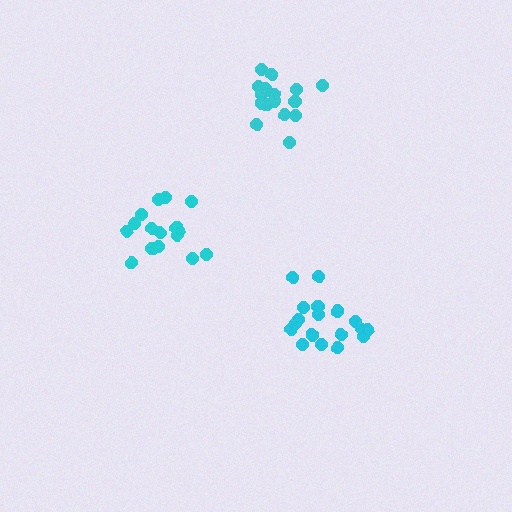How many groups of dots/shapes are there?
There are 3 groups.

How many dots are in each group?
Group 1: 18 dots, Group 2: 19 dots, Group 3: 19 dots (56 total).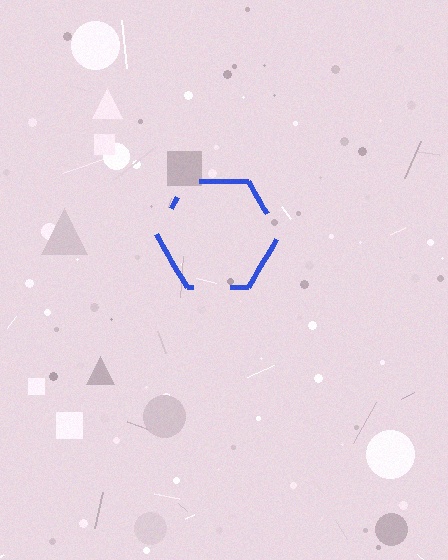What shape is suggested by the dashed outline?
The dashed outline suggests a hexagon.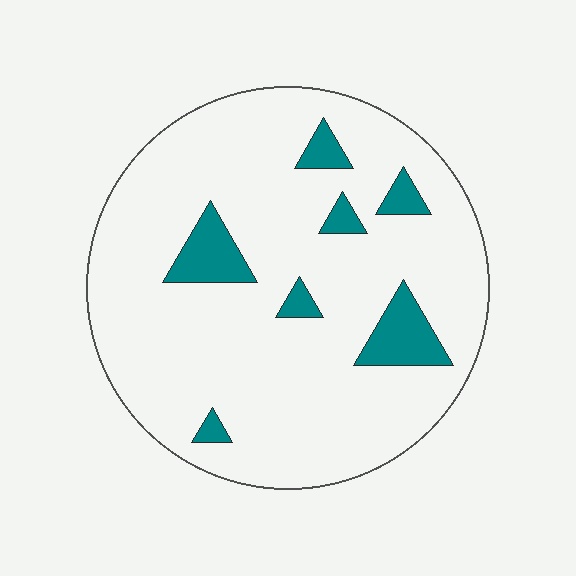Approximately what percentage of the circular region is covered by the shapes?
Approximately 10%.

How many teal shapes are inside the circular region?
7.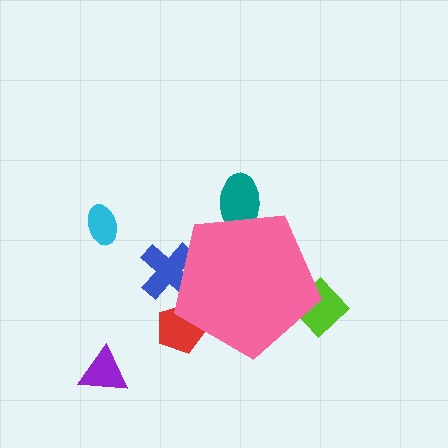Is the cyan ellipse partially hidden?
No, the cyan ellipse is fully visible.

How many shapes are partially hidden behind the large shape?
4 shapes are partially hidden.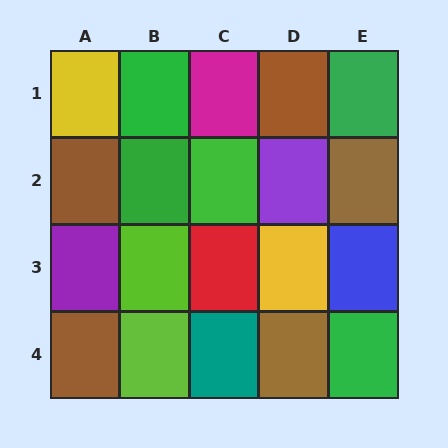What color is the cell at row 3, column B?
Lime.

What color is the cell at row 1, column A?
Yellow.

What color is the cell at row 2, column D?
Purple.